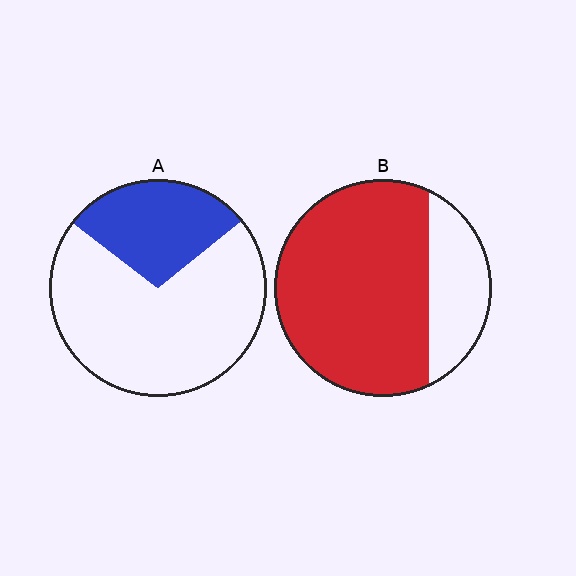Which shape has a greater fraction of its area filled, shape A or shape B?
Shape B.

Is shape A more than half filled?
No.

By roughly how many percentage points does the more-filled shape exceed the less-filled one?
By roughly 45 percentage points (B over A).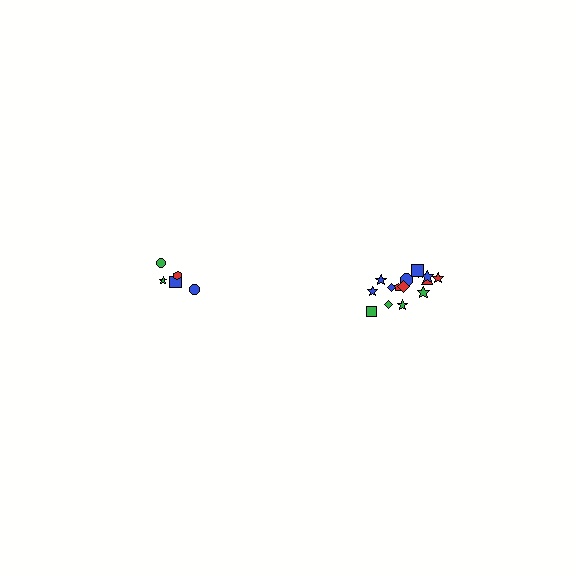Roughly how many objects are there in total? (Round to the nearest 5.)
Roughly 20 objects in total.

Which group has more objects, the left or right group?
The right group.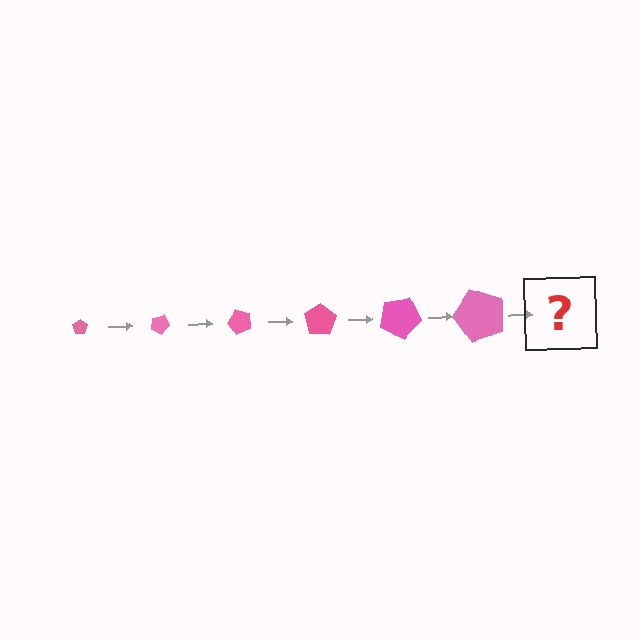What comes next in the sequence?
The next element should be a pentagon, larger than the previous one and rotated 150 degrees from the start.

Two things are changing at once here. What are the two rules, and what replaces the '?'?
The two rules are that the pentagon grows larger each step and it rotates 25 degrees each step. The '?' should be a pentagon, larger than the previous one and rotated 150 degrees from the start.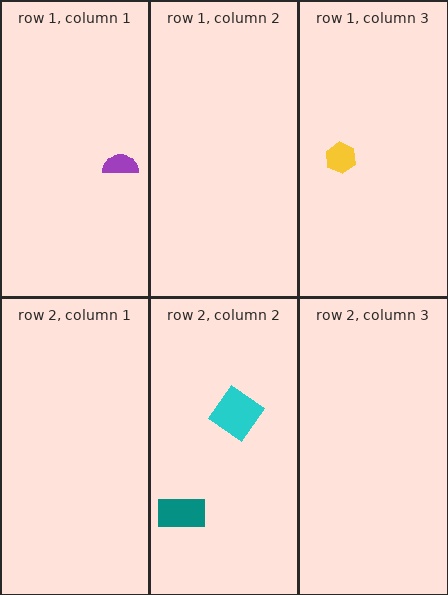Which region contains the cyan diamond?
The row 2, column 2 region.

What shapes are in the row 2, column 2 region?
The teal rectangle, the cyan diamond.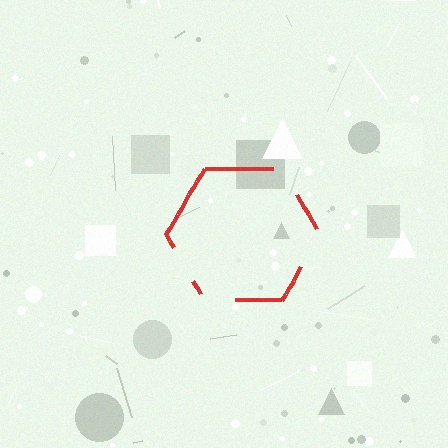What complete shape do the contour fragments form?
The contour fragments form a hexagon.